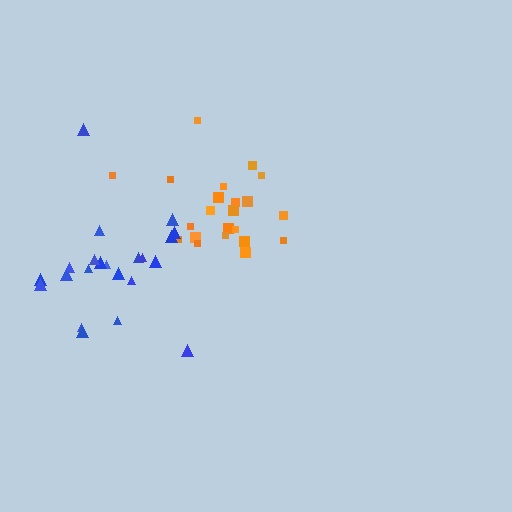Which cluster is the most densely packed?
Orange.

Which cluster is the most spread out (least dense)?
Blue.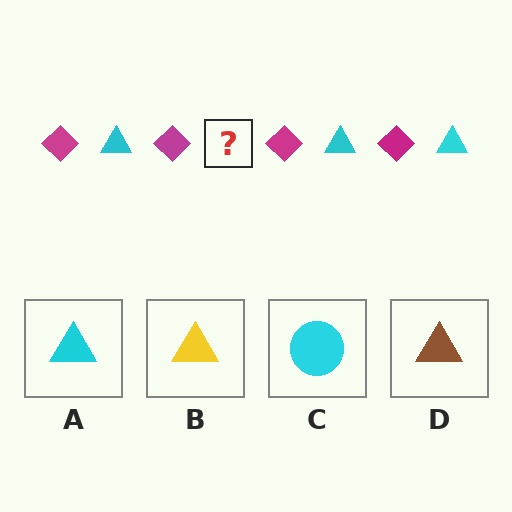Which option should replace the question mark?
Option A.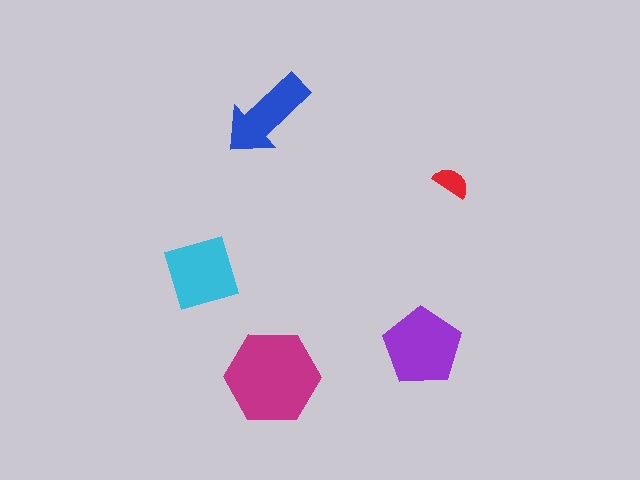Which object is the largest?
The magenta hexagon.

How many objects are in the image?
There are 5 objects in the image.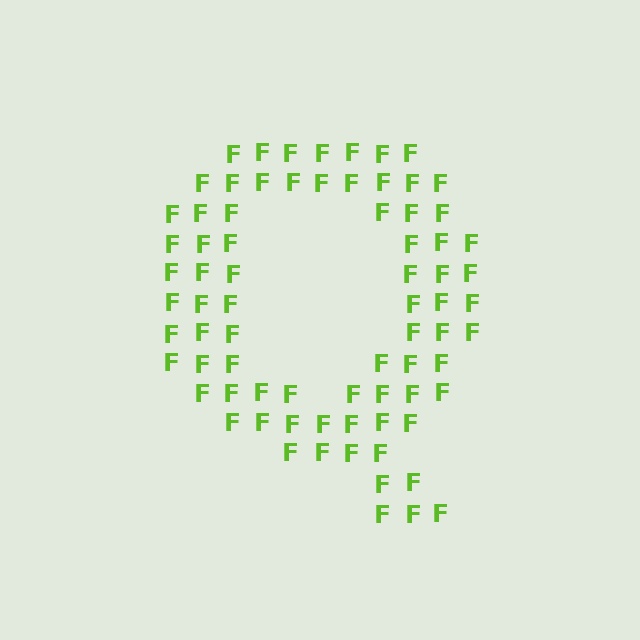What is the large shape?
The large shape is the letter Q.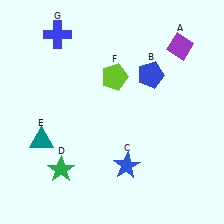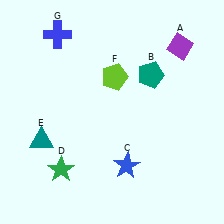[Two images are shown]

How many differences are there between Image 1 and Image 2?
There is 1 difference between the two images.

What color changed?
The pentagon (B) changed from blue in Image 1 to teal in Image 2.